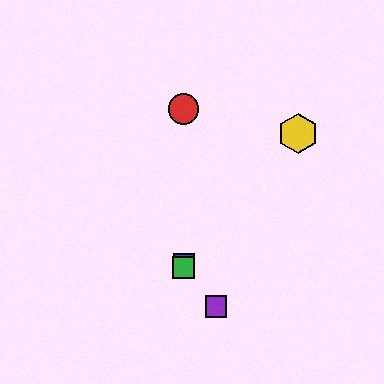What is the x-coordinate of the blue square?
The blue square is at x≈184.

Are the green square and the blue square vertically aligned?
Yes, both are at x≈184.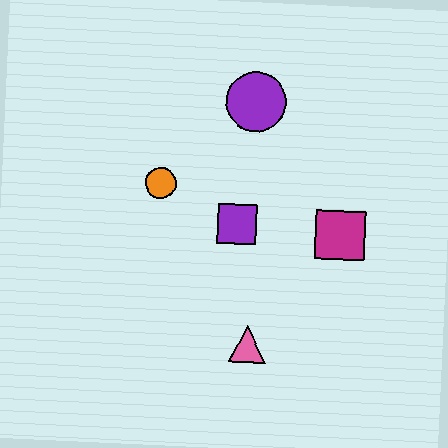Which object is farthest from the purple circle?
The pink triangle is farthest from the purple circle.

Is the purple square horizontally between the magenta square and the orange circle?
Yes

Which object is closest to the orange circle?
The purple square is closest to the orange circle.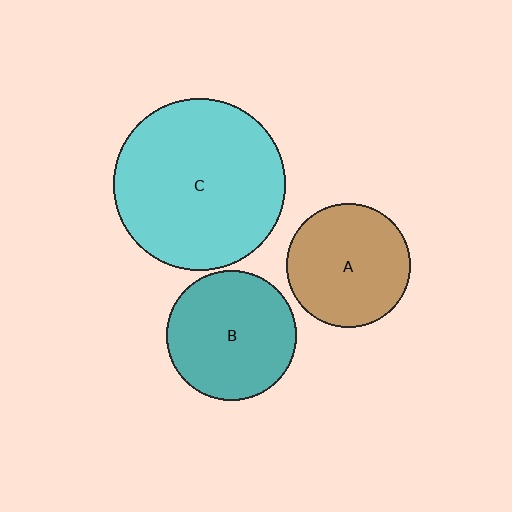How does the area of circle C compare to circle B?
Approximately 1.8 times.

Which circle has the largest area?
Circle C (cyan).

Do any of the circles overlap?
No, none of the circles overlap.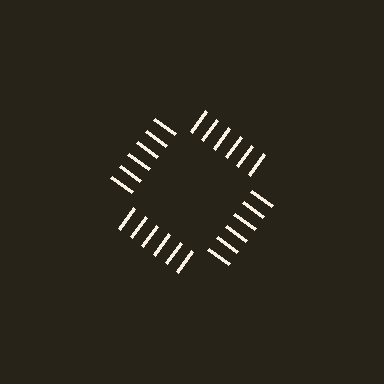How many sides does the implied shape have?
4 sides — the line-ends trace a square.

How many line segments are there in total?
24 — 6 along each of the 4 edges.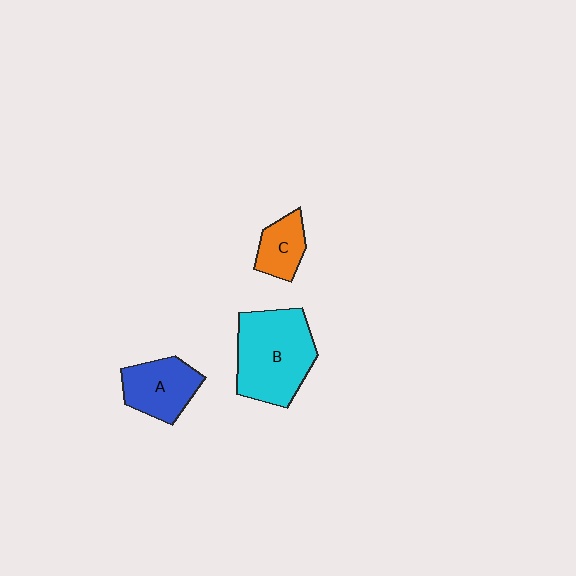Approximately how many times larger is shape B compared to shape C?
Approximately 2.5 times.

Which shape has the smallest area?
Shape C (orange).